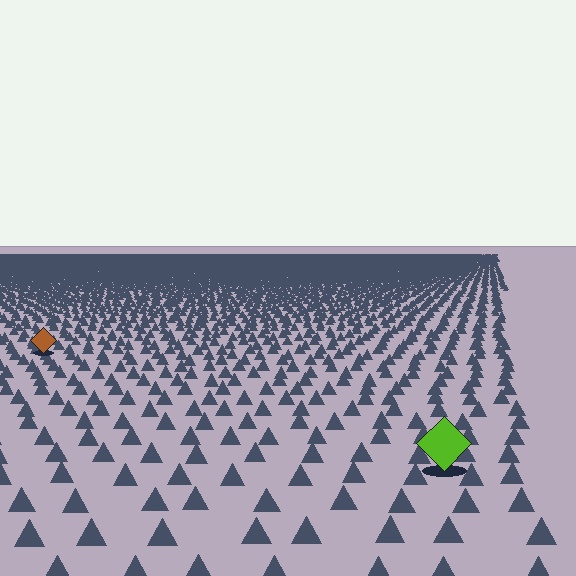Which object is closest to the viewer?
The lime diamond is closest. The texture marks near it are larger and more spread out.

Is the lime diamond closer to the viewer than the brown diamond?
Yes. The lime diamond is closer — you can tell from the texture gradient: the ground texture is coarser near it.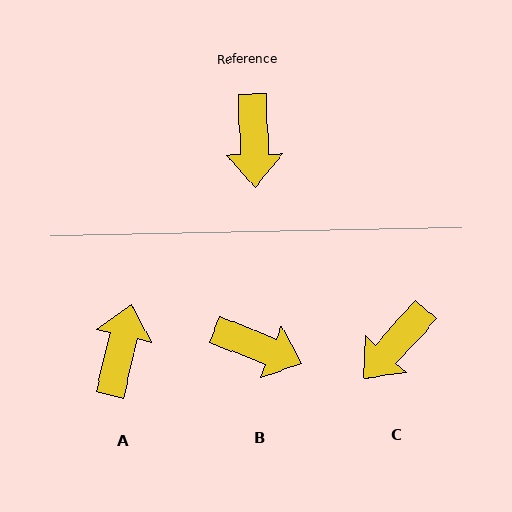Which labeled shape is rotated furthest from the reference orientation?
A, about 165 degrees away.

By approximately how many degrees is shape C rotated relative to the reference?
Approximately 44 degrees clockwise.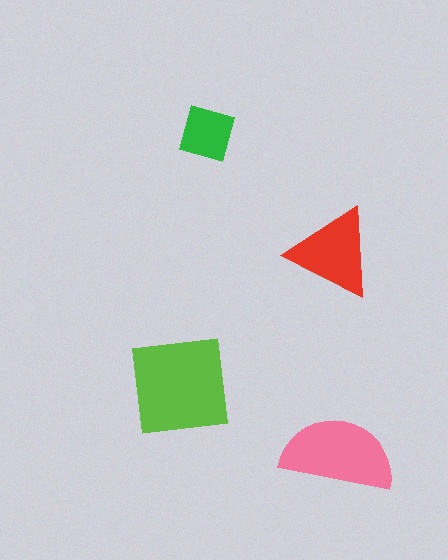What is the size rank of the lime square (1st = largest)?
1st.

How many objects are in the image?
There are 4 objects in the image.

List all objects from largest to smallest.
The lime square, the pink semicircle, the red triangle, the green diamond.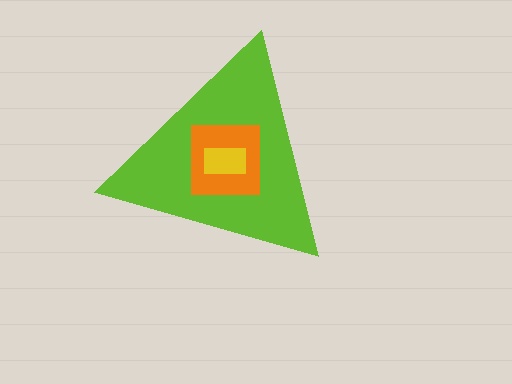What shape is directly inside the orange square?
The yellow rectangle.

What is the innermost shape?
The yellow rectangle.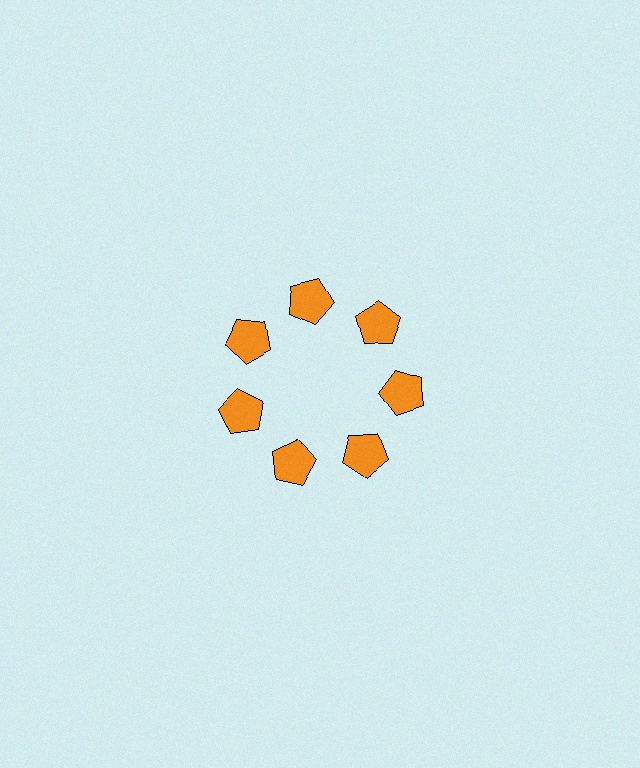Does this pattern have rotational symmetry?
Yes, this pattern has 7-fold rotational symmetry. It looks the same after rotating 51 degrees around the center.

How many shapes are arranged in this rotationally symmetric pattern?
There are 7 shapes, arranged in 7 groups of 1.